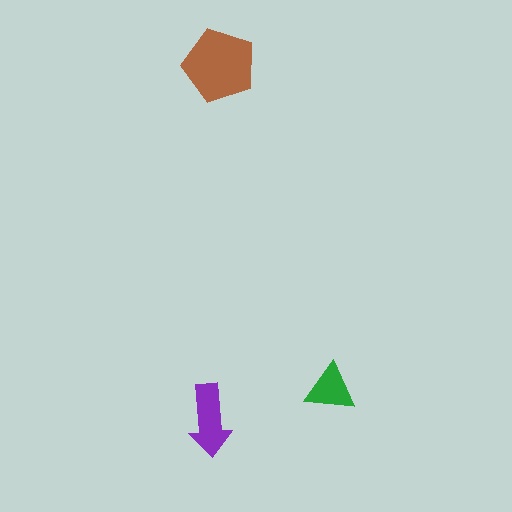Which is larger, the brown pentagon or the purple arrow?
The brown pentagon.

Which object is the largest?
The brown pentagon.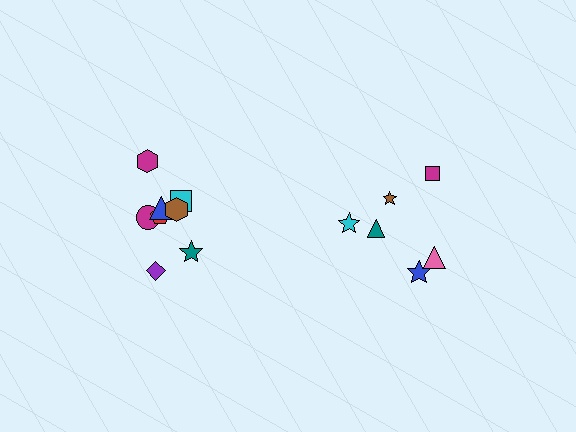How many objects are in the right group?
There are 6 objects.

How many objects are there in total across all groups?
There are 14 objects.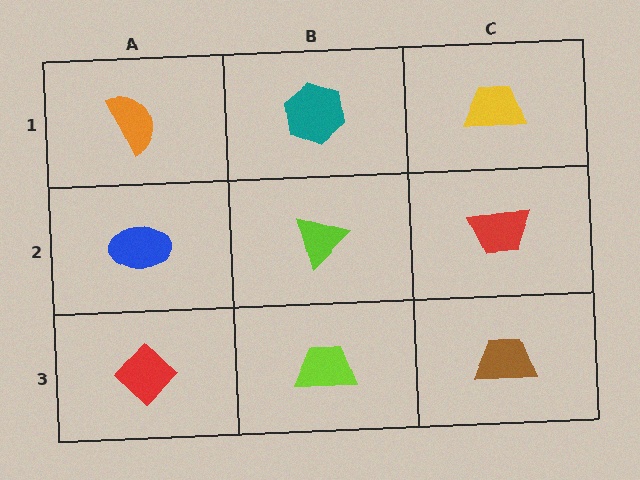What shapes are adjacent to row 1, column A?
A blue ellipse (row 2, column A), a teal hexagon (row 1, column B).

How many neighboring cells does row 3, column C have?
2.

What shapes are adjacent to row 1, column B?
A lime triangle (row 2, column B), an orange semicircle (row 1, column A), a yellow trapezoid (row 1, column C).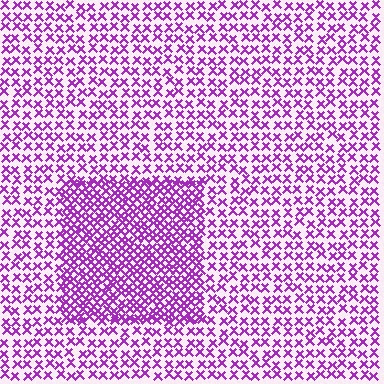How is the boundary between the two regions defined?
The boundary is defined by a change in element density (approximately 1.9x ratio). All elements are the same color, size, and shape.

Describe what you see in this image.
The image contains small purple elements arranged at two different densities. A rectangle-shaped region is visible where the elements are more densely packed than the surrounding area.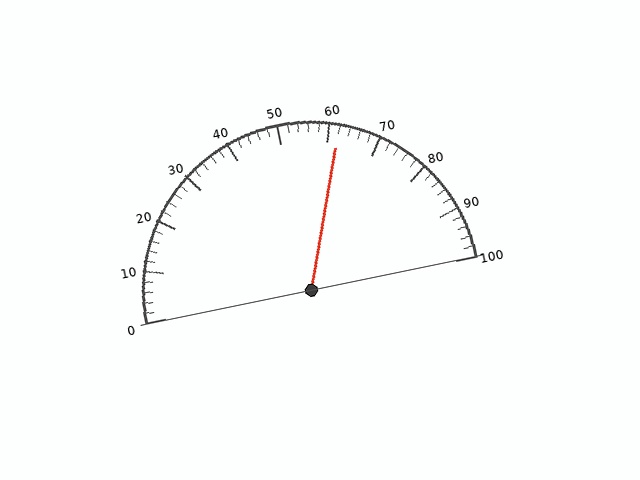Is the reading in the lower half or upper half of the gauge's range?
The reading is in the upper half of the range (0 to 100).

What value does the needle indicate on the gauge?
The needle indicates approximately 62.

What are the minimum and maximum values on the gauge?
The gauge ranges from 0 to 100.